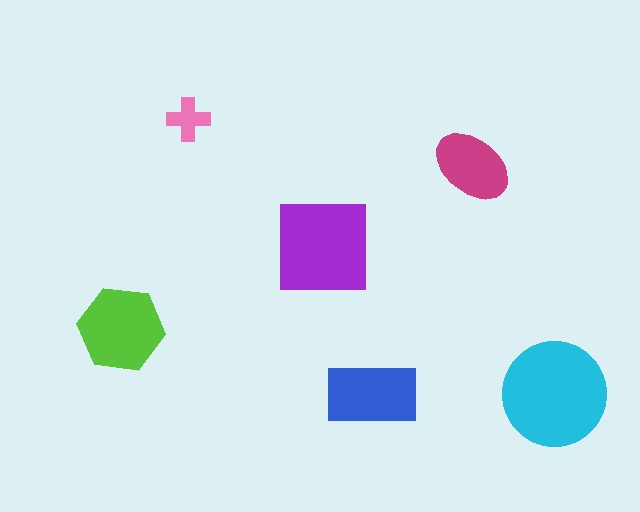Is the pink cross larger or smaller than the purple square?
Smaller.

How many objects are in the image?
There are 6 objects in the image.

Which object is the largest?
The cyan circle.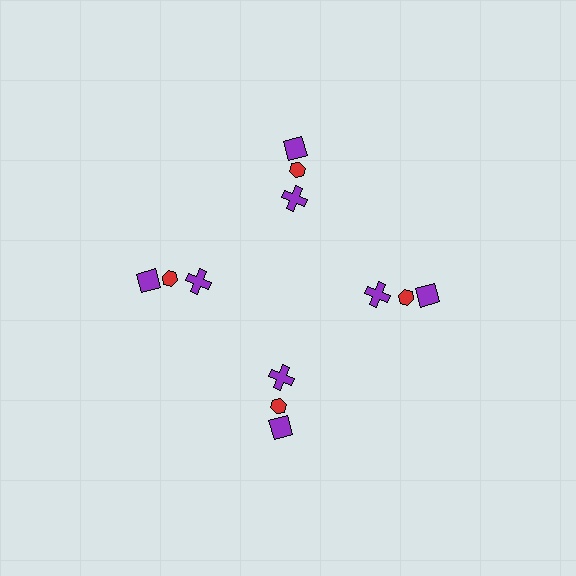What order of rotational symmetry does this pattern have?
This pattern has 4-fold rotational symmetry.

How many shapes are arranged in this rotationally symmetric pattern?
There are 12 shapes, arranged in 4 groups of 3.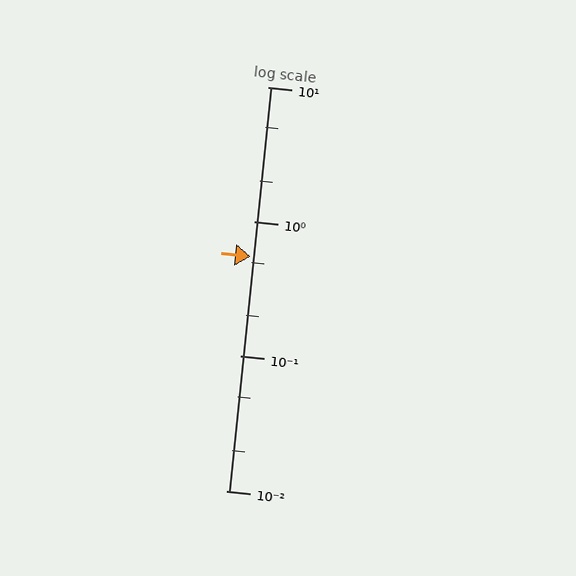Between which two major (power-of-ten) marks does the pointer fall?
The pointer is between 0.1 and 1.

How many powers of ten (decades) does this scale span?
The scale spans 3 decades, from 0.01 to 10.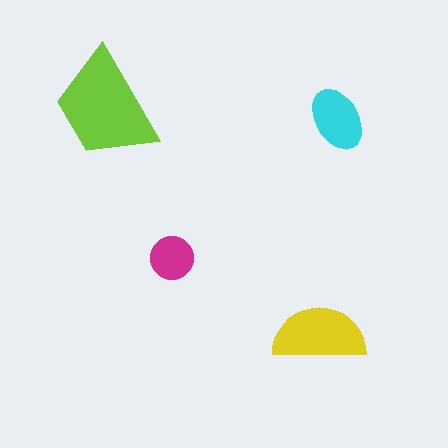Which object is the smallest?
The magenta circle.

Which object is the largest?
The lime trapezoid.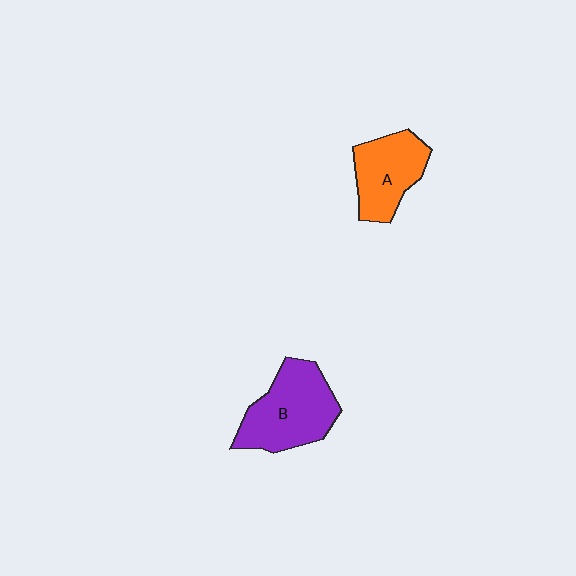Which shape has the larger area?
Shape B (purple).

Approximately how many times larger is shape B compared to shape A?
Approximately 1.3 times.